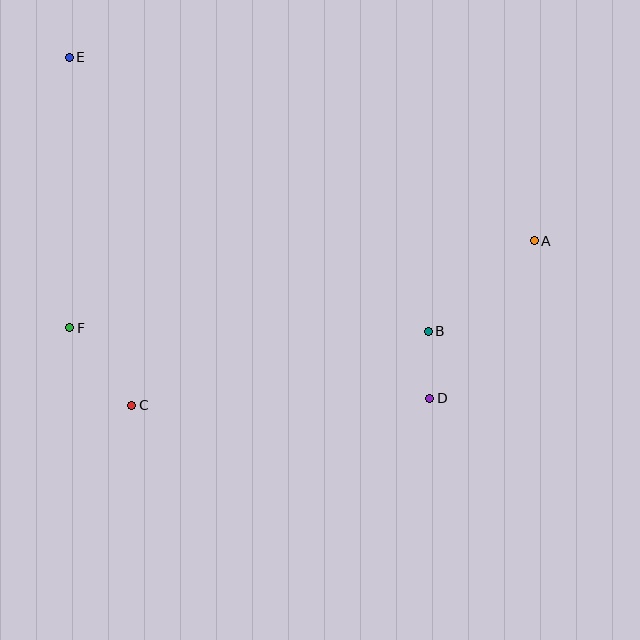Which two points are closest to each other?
Points B and D are closest to each other.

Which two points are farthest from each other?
Points A and E are farthest from each other.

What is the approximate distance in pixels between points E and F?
The distance between E and F is approximately 270 pixels.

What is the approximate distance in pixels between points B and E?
The distance between B and E is approximately 452 pixels.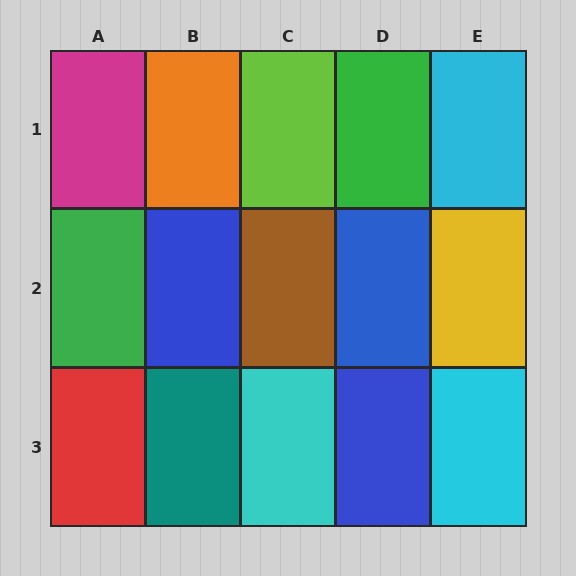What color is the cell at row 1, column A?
Magenta.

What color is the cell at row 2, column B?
Blue.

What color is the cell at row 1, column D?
Green.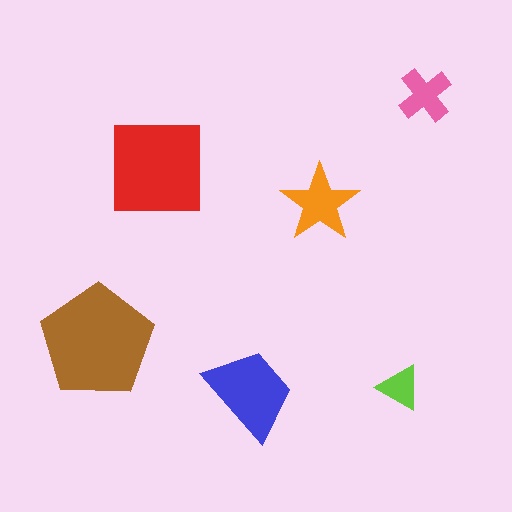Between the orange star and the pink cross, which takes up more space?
The orange star.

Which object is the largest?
The brown pentagon.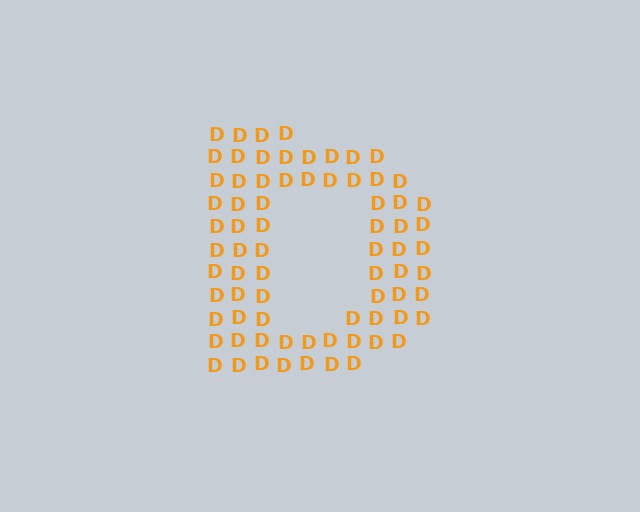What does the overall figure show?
The overall figure shows the letter D.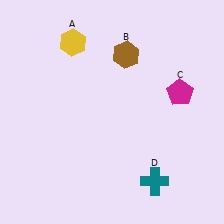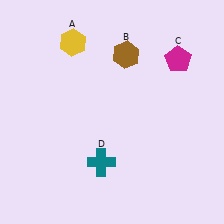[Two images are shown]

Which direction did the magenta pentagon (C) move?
The magenta pentagon (C) moved up.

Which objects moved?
The objects that moved are: the magenta pentagon (C), the teal cross (D).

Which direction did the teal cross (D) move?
The teal cross (D) moved left.